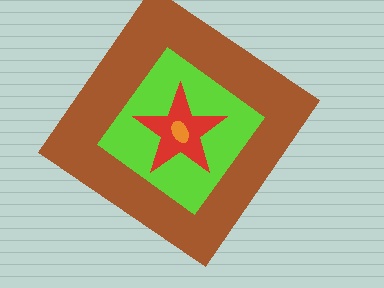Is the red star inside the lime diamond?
Yes.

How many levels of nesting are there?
4.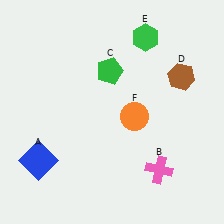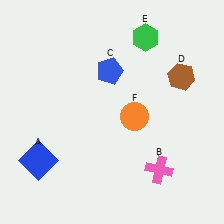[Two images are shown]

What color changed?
The pentagon (C) changed from green in Image 1 to blue in Image 2.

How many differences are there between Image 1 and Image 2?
There is 1 difference between the two images.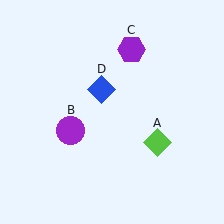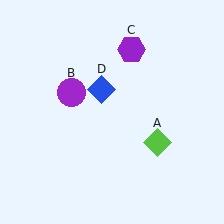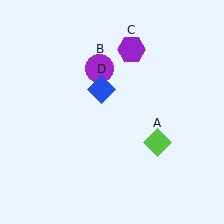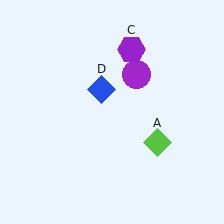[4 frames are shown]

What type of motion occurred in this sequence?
The purple circle (object B) rotated clockwise around the center of the scene.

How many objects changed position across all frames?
1 object changed position: purple circle (object B).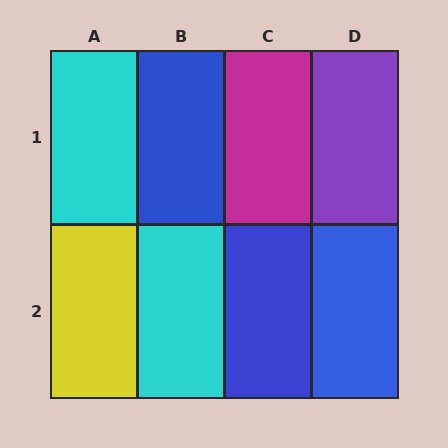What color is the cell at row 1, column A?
Cyan.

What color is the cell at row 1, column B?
Blue.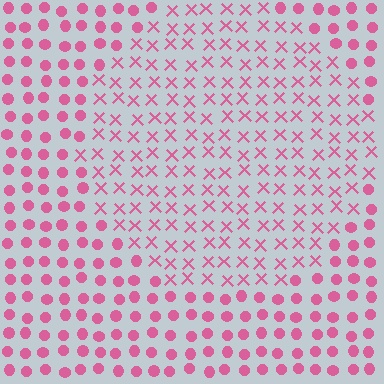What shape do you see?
I see a circle.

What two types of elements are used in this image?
The image uses X marks inside the circle region and circles outside it.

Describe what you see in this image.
The image is filled with small pink elements arranged in a uniform grid. A circle-shaped region contains X marks, while the surrounding area contains circles. The boundary is defined purely by the change in element shape.